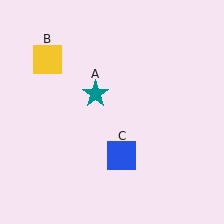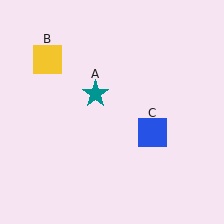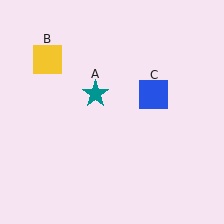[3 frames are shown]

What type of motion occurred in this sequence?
The blue square (object C) rotated counterclockwise around the center of the scene.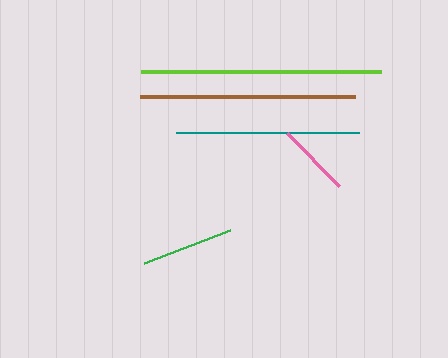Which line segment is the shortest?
The pink line is the shortest at approximately 74 pixels.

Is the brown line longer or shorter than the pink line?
The brown line is longer than the pink line.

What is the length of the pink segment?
The pink segment is approximately 74 pixels long.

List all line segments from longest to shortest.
From longest to shortest: lime, brown, teal, green, pink.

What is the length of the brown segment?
The brown segment is approximately 215 pixels long.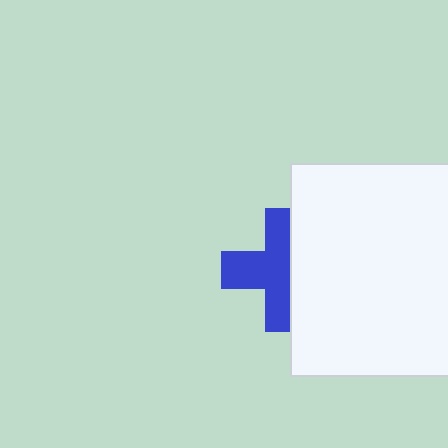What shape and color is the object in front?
The object in front is a white rectangle.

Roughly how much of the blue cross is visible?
About half of it is visible (roughly 58%).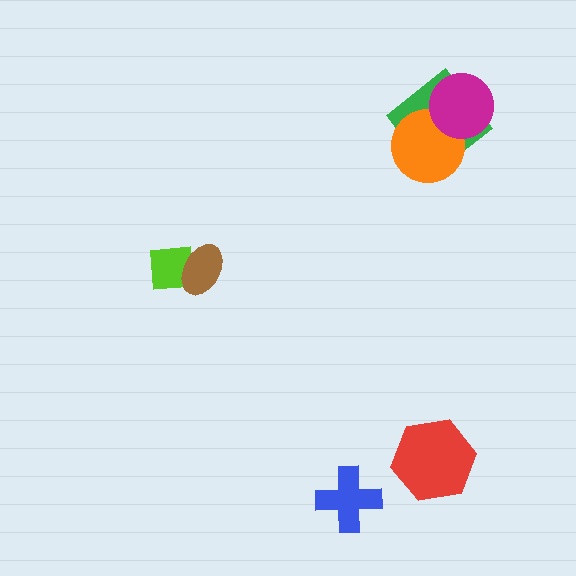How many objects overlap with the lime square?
1 object overlaps with the lime square.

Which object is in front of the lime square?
The brown ellipse is in front of the lime square.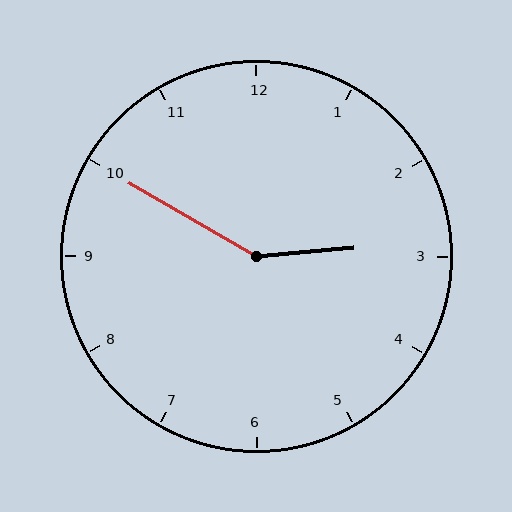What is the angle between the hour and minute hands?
Approximately 145 degrees.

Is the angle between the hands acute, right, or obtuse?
It is obtuse.